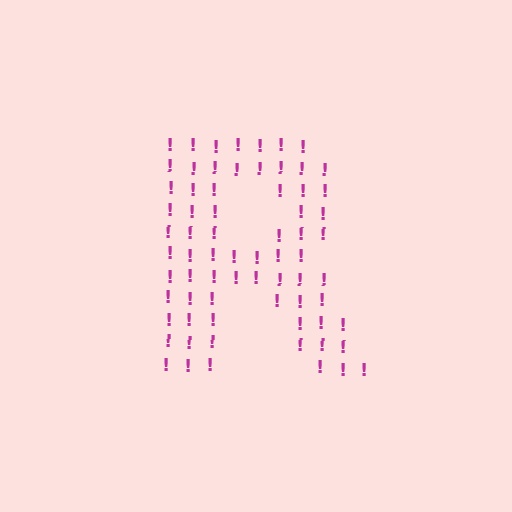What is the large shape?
The large shape is the letter R.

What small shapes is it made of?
It is made of small exclamation marks.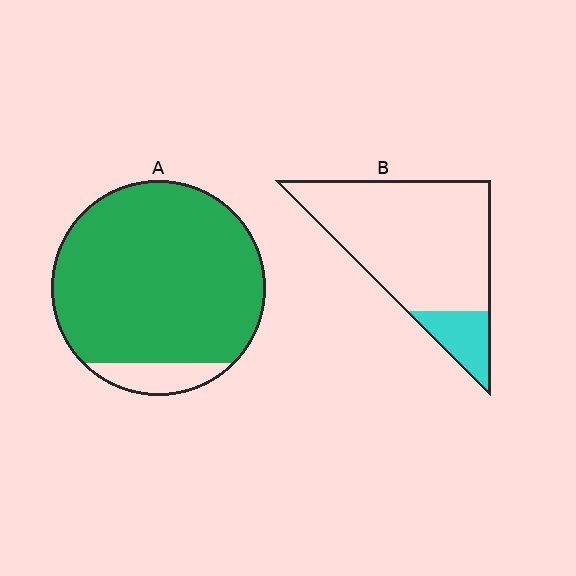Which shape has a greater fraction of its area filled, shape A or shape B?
Shape A.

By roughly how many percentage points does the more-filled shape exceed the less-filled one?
By roughly 75 percentage points (A over B).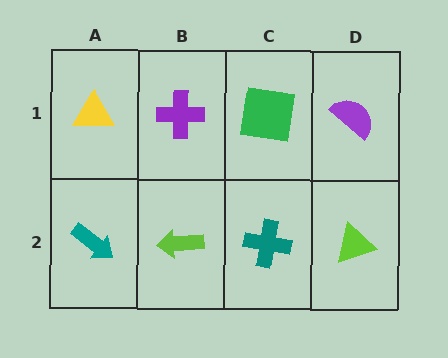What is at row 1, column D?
A purple semicircle.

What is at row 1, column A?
A yellow triangle.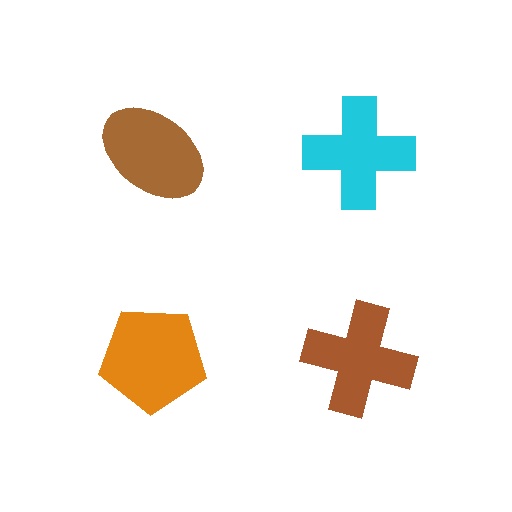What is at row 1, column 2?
A cyan cross.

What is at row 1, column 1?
A brown ellipse.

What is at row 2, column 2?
A brown cross.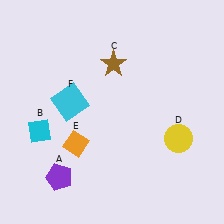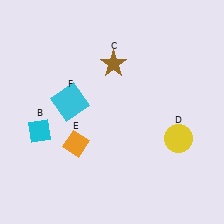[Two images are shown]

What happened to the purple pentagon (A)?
The purple pentagon (A) was removed in Image 2. It was in the bottom-left area of Image 1.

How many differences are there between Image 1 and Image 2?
There is 1 difference between the two images.